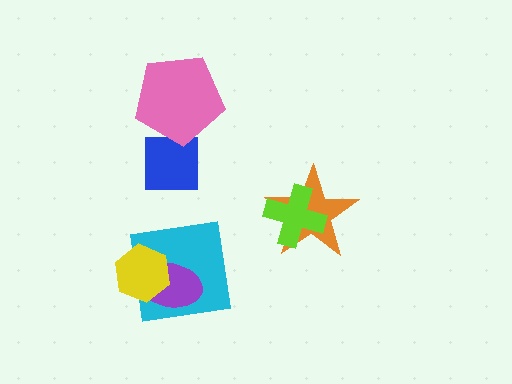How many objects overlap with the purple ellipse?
2 objects overlap with the purple ellipse.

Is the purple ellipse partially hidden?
Yes, it is partially covered by another shape.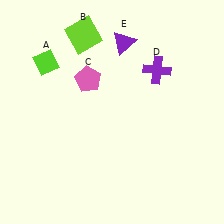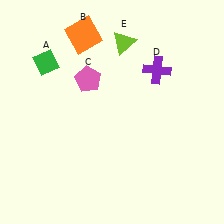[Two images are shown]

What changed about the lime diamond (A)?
In Image 1, A is lime. In Image 2, it changed to green.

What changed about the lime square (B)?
In Image 1, B is lime. In Image 2, it changed to orange.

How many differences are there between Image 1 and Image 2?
There are 3 differences between the two images.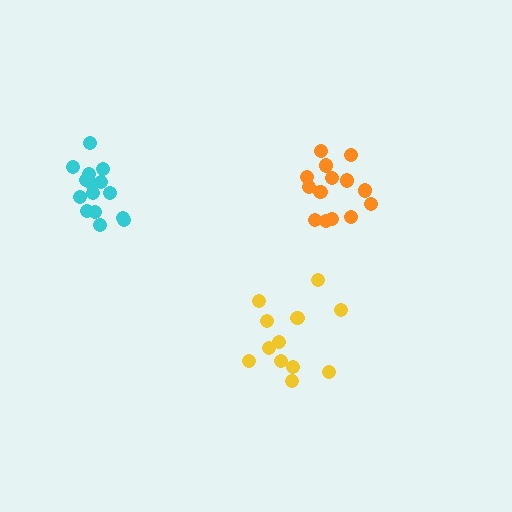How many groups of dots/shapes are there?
There are 3 groups.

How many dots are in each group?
Group 1: 12 dots, Group 2: 15 dots, Group 3: 14 dots (41 total).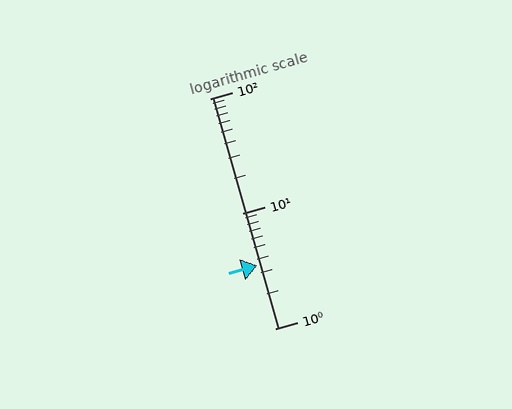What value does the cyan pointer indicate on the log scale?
The pointer indicates approximately 3.5.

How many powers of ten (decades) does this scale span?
The scale spans 2 decades, from 1 to 100.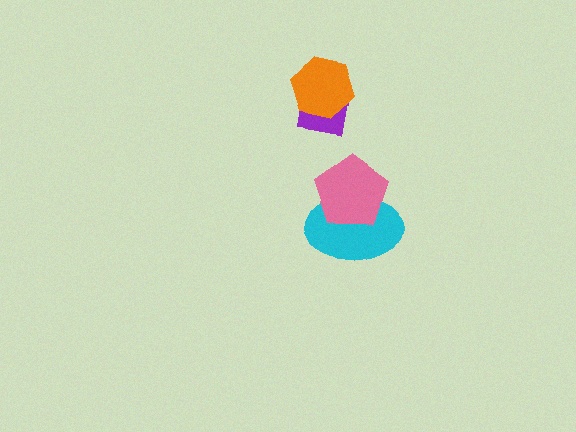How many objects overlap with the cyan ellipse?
1 object overlaps with the cyan ellipse.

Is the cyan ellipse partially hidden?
Yes, it is partially covered by another shape.